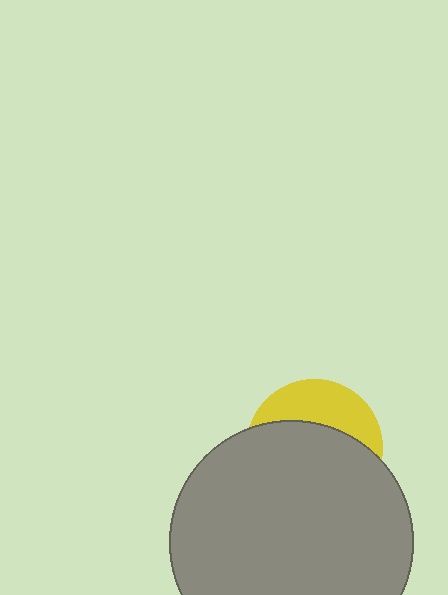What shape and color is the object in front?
The object in front is a gray circle.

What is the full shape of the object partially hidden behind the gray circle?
The partially hidden object is a yellow circle.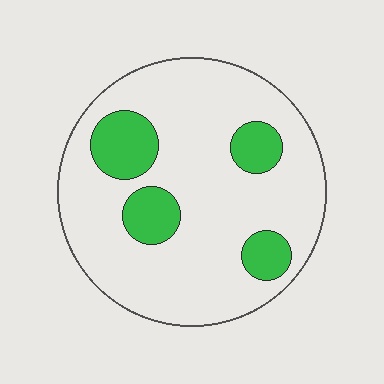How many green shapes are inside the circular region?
4.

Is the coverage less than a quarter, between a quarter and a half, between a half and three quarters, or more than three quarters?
Less than a quarter.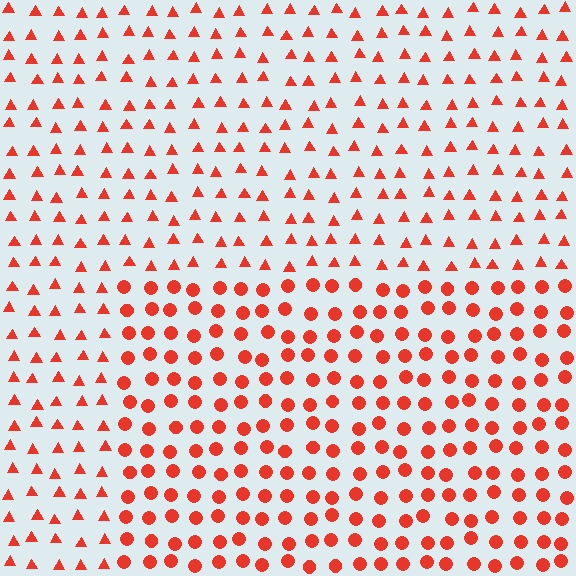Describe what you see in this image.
The image is filled with small red elements arranged in a uniform grid. A rectangle-shaped region contains circles, while the surrounding area contains triangles. The boundary is defined purely by the change in element shape.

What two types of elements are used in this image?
The image uses circles inside the rectangle region and triangles outside it.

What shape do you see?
I see a rectangle.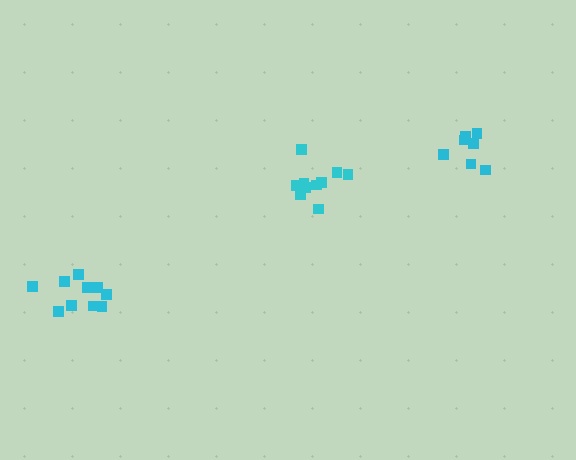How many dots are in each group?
Group 1: 10 dots, Group 2: 7 dots, Group 3: 10 dots (27 total).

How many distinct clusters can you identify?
There are 3 distinct clusters.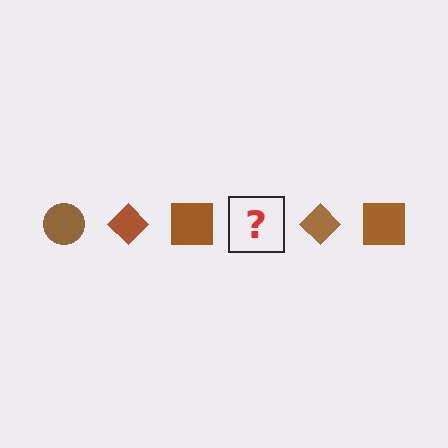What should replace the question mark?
The question mark should be replaced with a brown circle.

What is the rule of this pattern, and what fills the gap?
The rule is that the pattern cycles through circle, diamond, square shapes in brown. The gap should be filled with a brown circle.